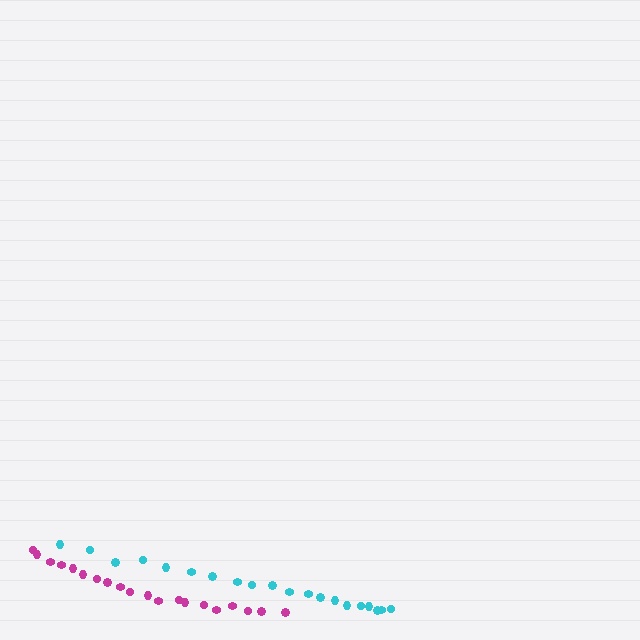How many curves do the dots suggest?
There are 2 distinct paths.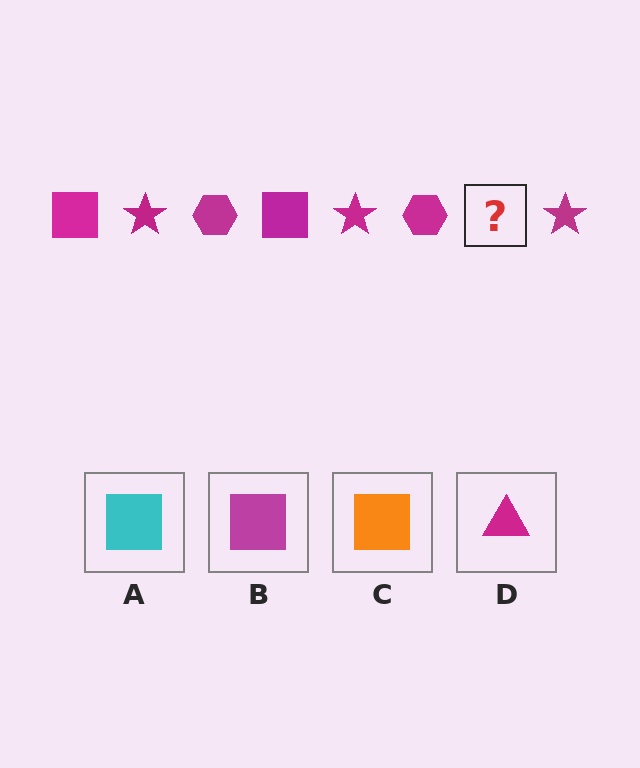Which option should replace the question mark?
Option B.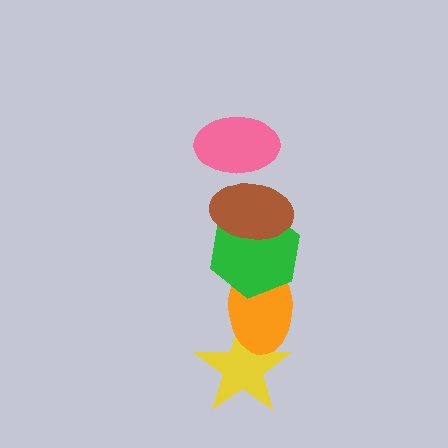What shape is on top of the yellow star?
The orange ellipse is on top of the yellow star.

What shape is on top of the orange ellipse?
The green hexagon is on top of the orange ellipse.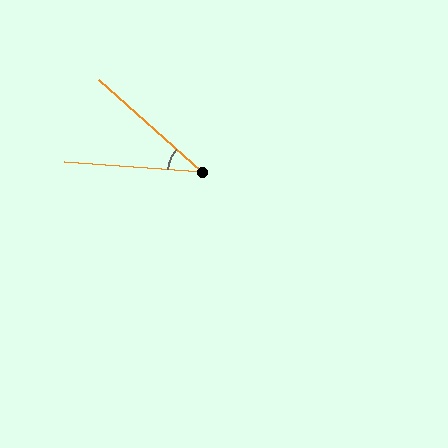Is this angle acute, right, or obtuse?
It is acute.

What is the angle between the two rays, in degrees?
Approximately 38 degrees.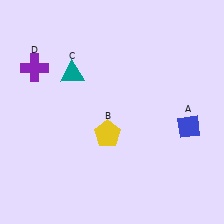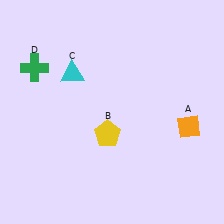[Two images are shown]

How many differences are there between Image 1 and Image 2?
There are 3 differences between the two images.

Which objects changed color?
A changed from blue to orange. C changed from teal to cyan. D changed from purple to green.